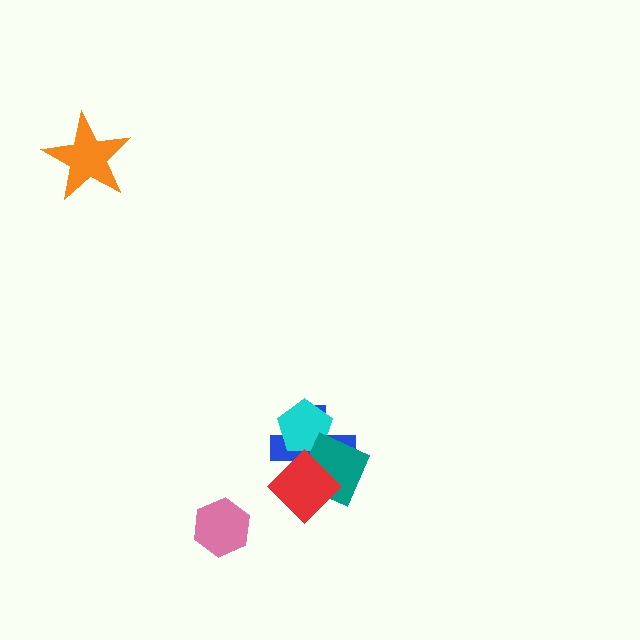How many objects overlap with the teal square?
2 objects overlap with the teal square.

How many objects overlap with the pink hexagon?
0 objects overlap with the pink hexagon.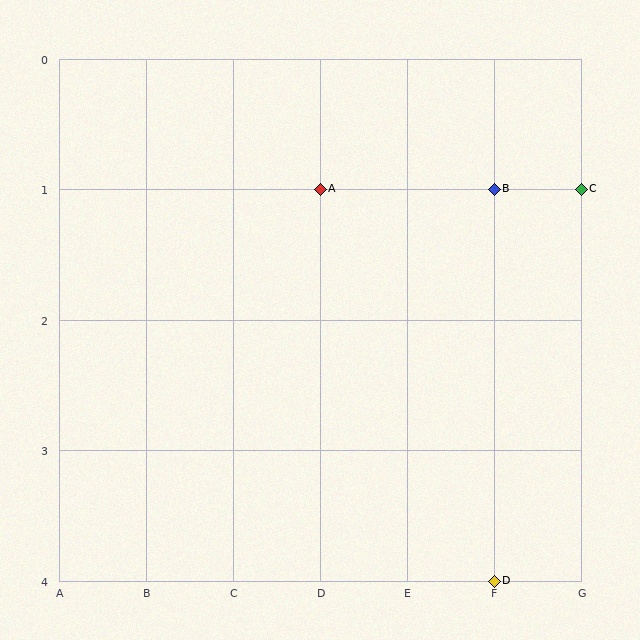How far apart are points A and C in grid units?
Points A and C are 3 columns apart.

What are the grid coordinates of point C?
Point C is at grid coordinates (G, 1).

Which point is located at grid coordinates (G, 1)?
Point C is at (G, 1).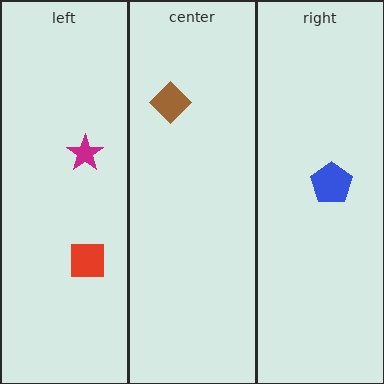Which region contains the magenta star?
The left region.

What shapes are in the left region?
The magenta star, the red square.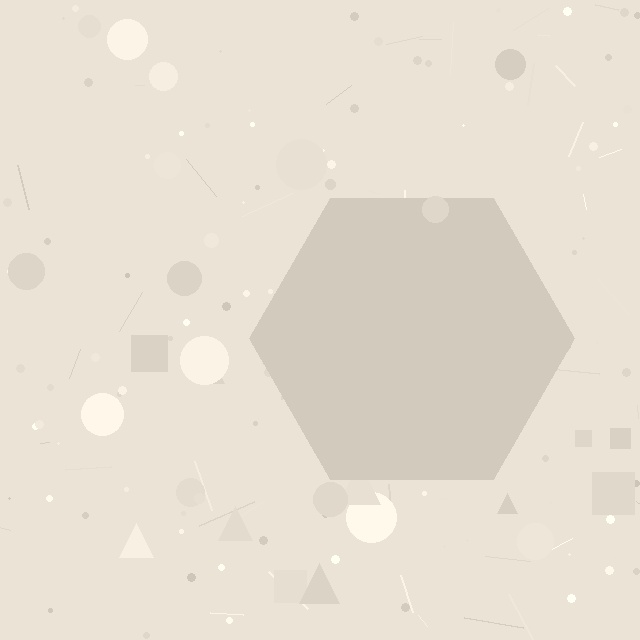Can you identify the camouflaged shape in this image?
The camouflaged shape is a hexagon.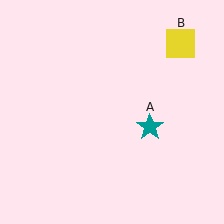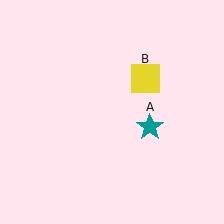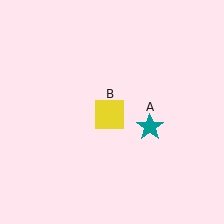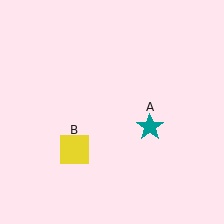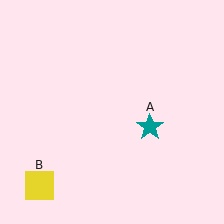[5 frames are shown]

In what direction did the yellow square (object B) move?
The yellow square (object B) moved down and to the left.